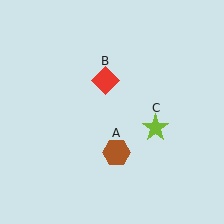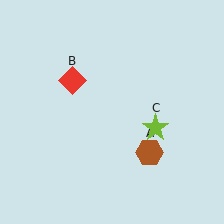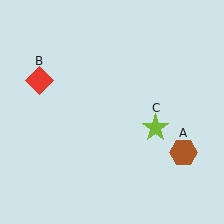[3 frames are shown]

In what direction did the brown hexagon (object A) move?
The brown hexagon (object A) moved right.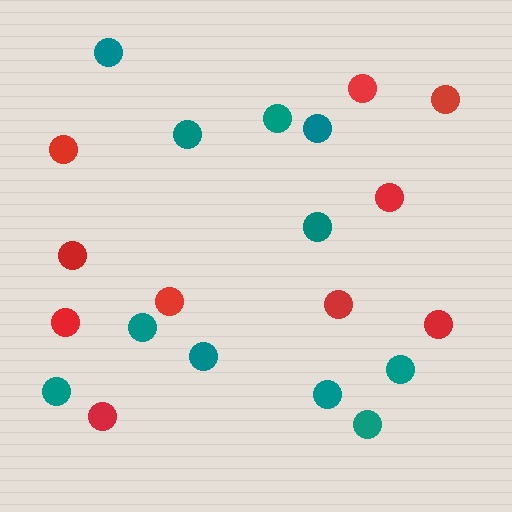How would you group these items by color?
There are 2 groups: one group of red circles (10) and one group of teal circles (11).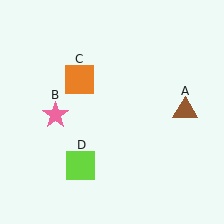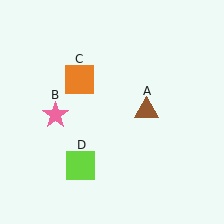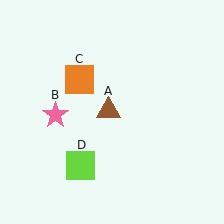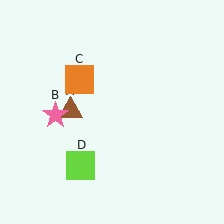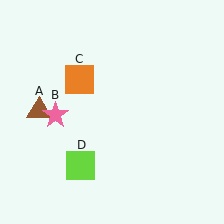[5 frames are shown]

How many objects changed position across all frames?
1 object changed position: brown triangle (object A).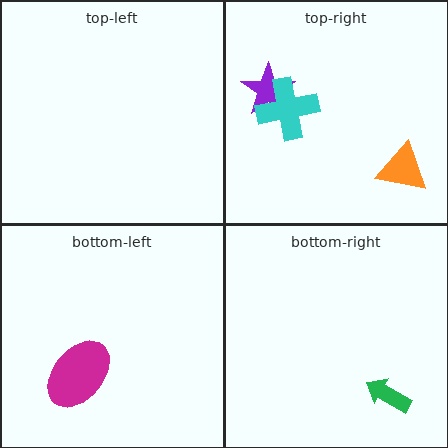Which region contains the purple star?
The top-right region.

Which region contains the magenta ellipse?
The bottom-left region.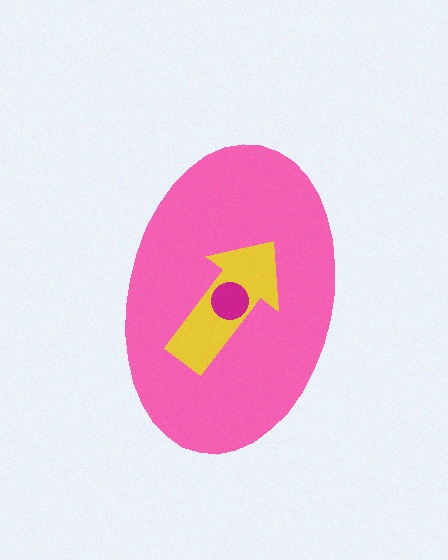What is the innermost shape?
The magenta circle.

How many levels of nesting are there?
3.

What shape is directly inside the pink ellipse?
The yellow arrow.